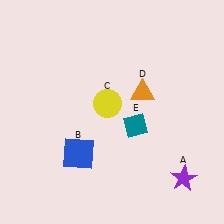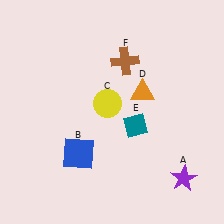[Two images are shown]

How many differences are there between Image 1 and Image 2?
There is 1 difference between the two images.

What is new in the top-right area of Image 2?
A brown cross (F) was added in the top-right area of Image 2.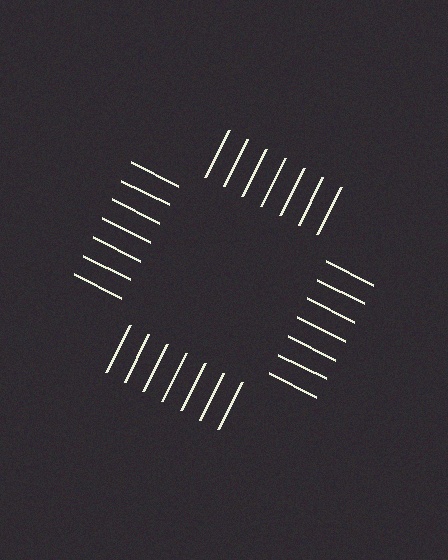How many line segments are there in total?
28 — 7 along each of the 4 edges.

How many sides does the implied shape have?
4 sides — the line-ends trace a square.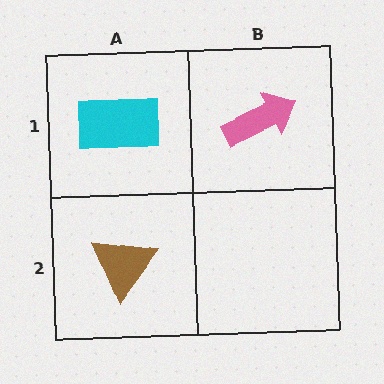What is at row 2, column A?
A brown triangle.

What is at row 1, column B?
A pink arrow.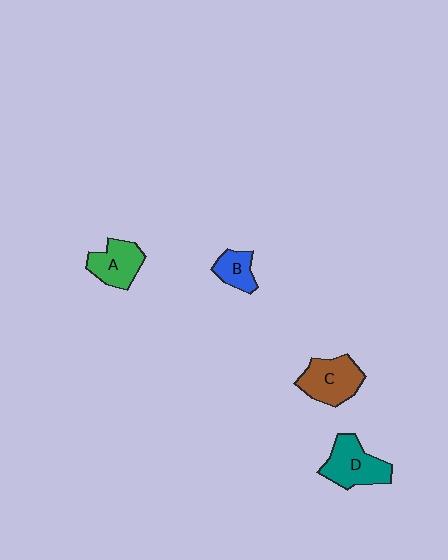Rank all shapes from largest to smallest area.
From largest to smallest: D (teal), C (brown), A (green), B (blue).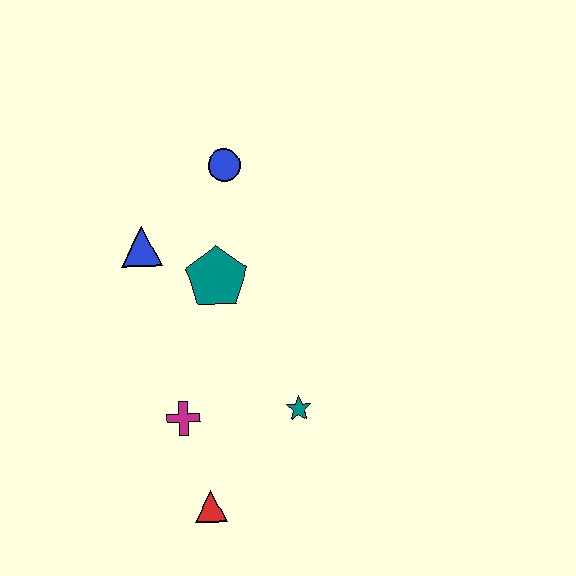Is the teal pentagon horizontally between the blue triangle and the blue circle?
Yes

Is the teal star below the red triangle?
No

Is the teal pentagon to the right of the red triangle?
Yes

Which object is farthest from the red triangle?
The blue circle is farthest from the red triangle.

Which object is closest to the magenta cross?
The red triangle is closest to the magenta cross.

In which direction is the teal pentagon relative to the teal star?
The teal pentagon is above the teal star.